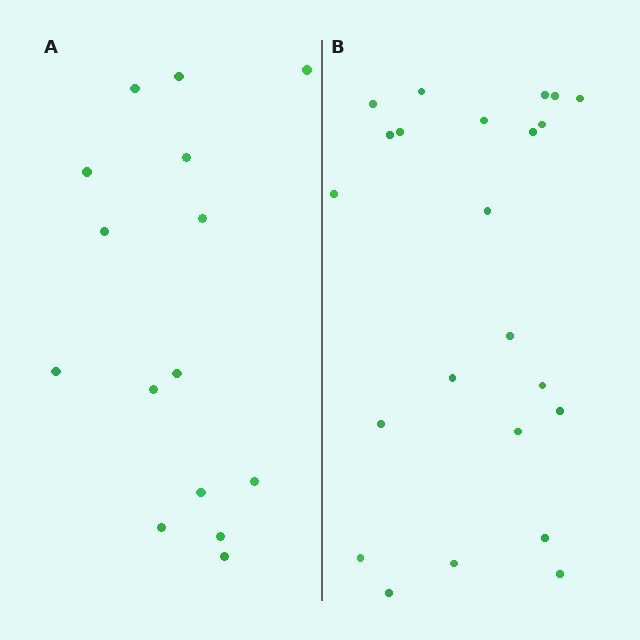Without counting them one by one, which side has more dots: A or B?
Region B (the right region) has more dots.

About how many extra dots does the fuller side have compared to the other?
Region B has roughly 8 or so more dots than region A.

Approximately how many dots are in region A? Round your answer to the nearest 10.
About 20 dots. (The exact count is 15, which rounds to 20.)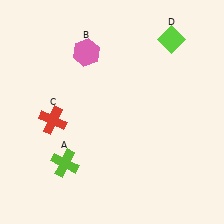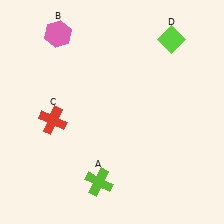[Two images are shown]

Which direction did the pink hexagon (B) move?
The pink hexagon (B) moved left.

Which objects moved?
The objects that moved are: the lime cross (A), the pink hexagon (B).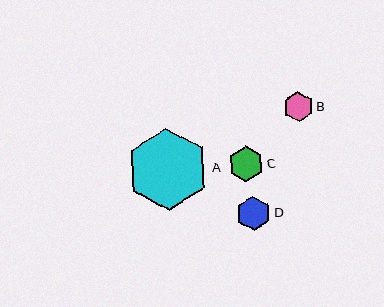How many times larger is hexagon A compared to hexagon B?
Hexagon A is approximately 2.7 times the size of hexagon B.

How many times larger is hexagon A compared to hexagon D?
Hexagon A is approximately 2.4 times the size of hexagon D.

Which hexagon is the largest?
Hexagon A is the largest with a size of approximately 82 pixels.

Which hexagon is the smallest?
Hexagon B is the smallest with a size of approximately 30 pixels.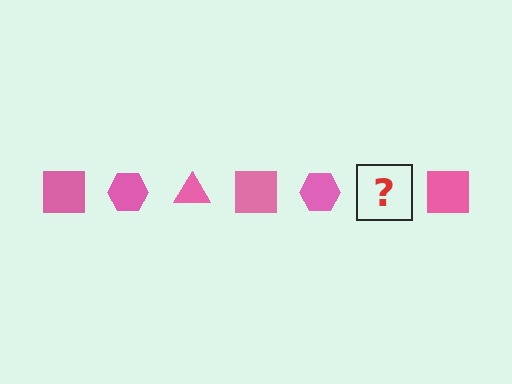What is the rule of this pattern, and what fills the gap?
The rule is that the pattern cycles through square, hexagon, triangle shapes in pink. The gap should be filled with a pink triangle.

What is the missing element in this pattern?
The missing element is a pink triangle.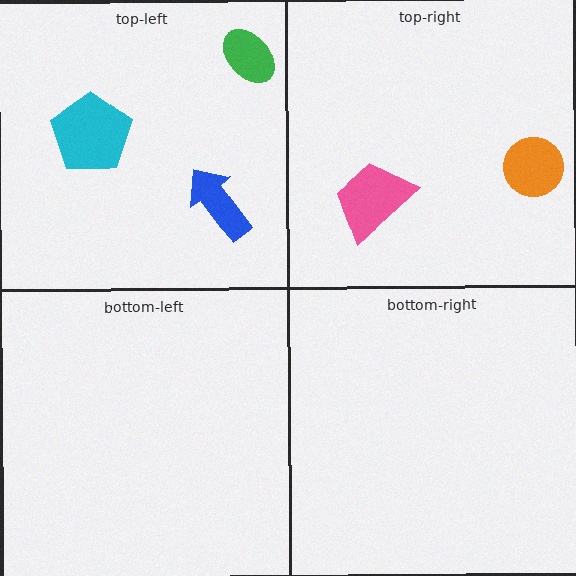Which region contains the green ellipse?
The top-left region.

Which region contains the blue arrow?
The top-left region.